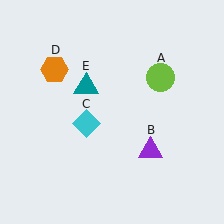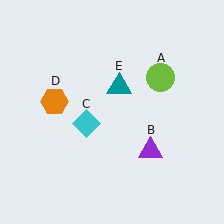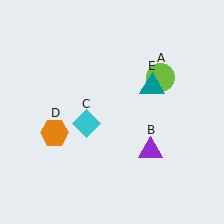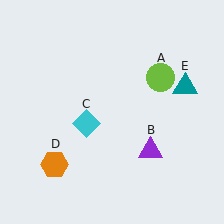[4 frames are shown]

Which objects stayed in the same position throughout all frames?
Lime circle (object A) and purple triangle (object B) and cyan diamond (object C) remained stationary.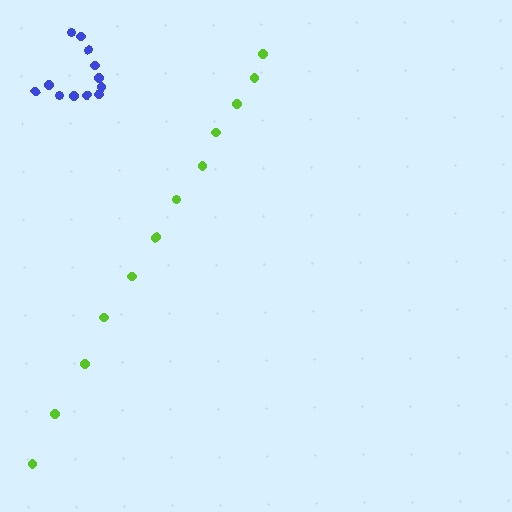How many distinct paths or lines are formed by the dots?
There are 2 distinct paths.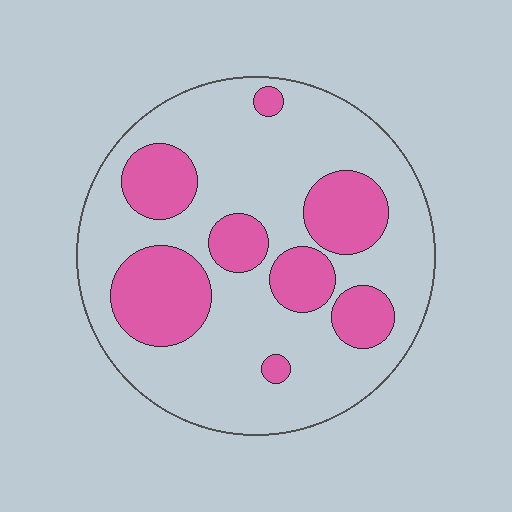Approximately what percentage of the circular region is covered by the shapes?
Approximately 30%.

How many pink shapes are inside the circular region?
8.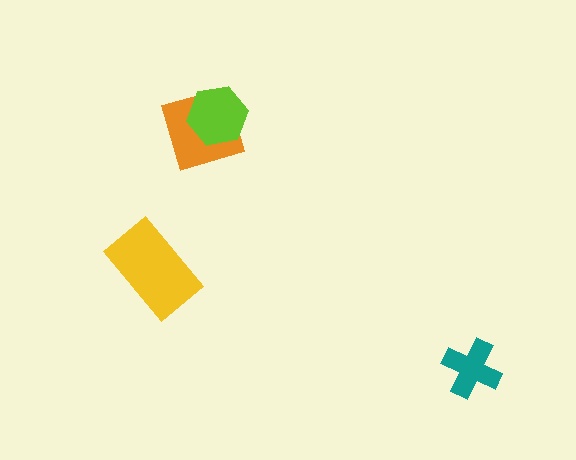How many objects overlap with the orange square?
1 object overlaps with the orange square.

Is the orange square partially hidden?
Yes, it is partially covered by another shape.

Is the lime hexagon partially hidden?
No, no other shape covers it.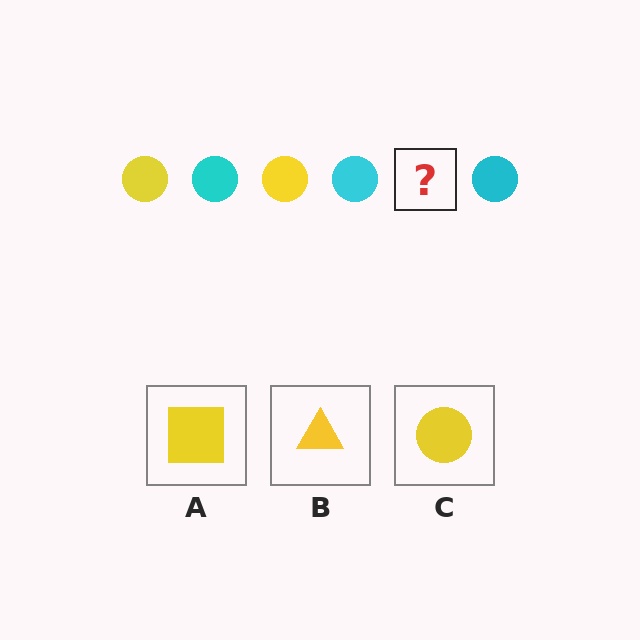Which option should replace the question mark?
Option C.